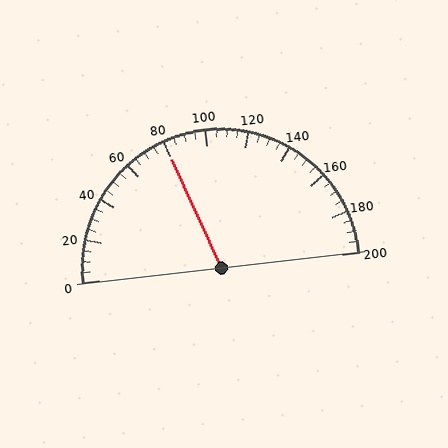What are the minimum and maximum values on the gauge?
The gauge ranges from 0 to 200.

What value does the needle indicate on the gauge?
The needle indicates approximately 80.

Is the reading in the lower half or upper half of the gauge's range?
The reading is in the lower half of the range (0 to 200).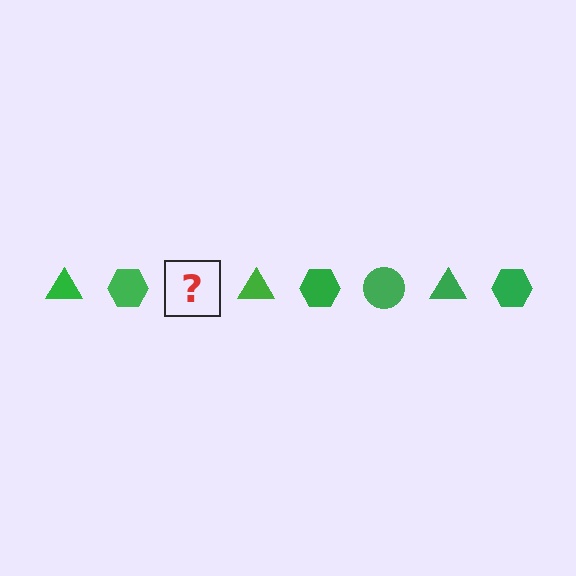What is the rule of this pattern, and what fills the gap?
The rule is that the pattern cycles through triangle, hexagon, circle shapes in green. The gap should be filled with a green circle.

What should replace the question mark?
The question mark should be replaced with a green circle.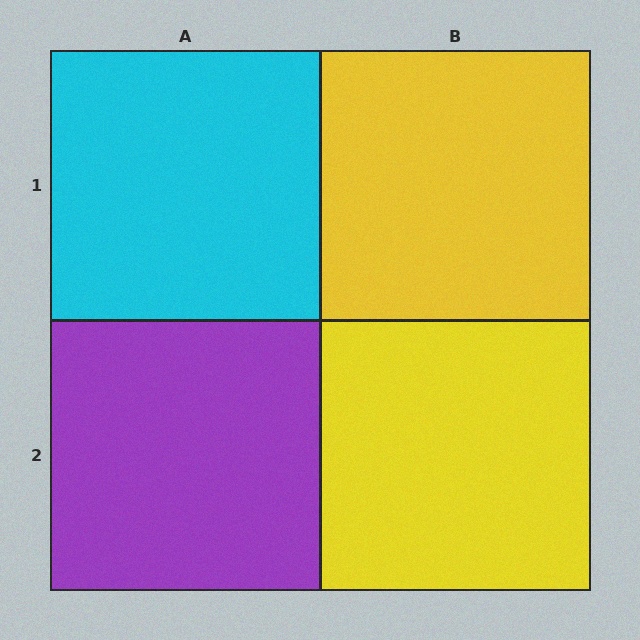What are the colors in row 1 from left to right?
Cyan, yellow.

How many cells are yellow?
2 cells are yellow.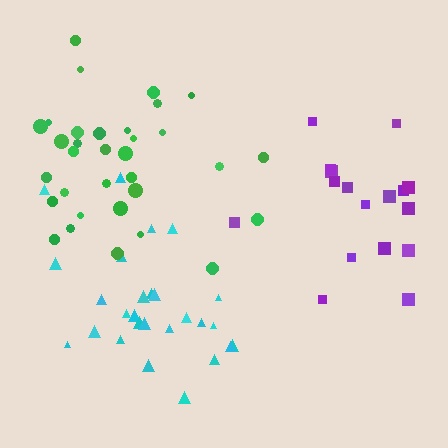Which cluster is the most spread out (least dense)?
Purple.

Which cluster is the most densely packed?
Green.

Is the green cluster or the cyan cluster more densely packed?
Green.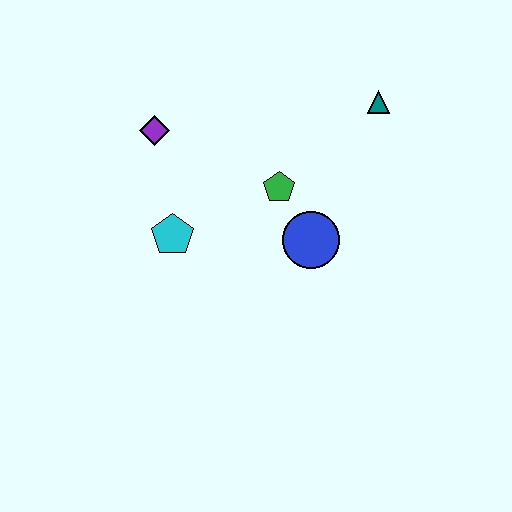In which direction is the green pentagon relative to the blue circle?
The green pentagon is above the blue circle.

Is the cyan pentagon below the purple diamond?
Yes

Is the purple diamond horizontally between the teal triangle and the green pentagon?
No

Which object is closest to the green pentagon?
The blue circle is closest to the green pentagon.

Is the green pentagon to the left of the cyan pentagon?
No